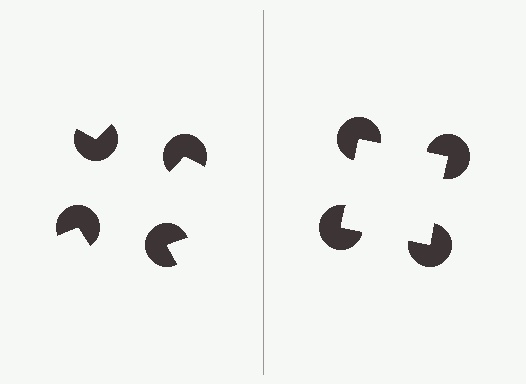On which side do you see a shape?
An illusory square appears on the right side. On the left side the wedge cuts are rotated, so no coherent shape forms.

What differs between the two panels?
The pac-man discs are positioned identically on both sides; only the wedge orientations differ. On the right they align to a square; on the left they are misaligned.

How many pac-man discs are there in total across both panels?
8 — 4 on each side.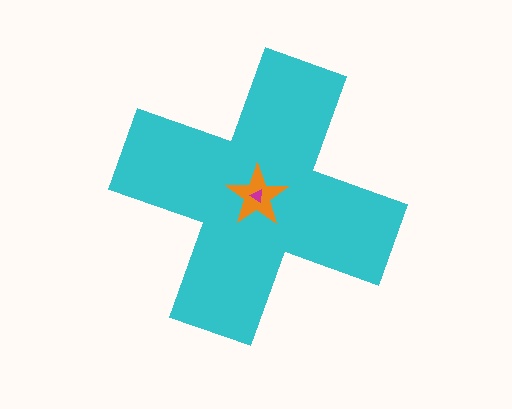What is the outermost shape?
The cyan cross.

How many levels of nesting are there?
3.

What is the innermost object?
The magenta triangle.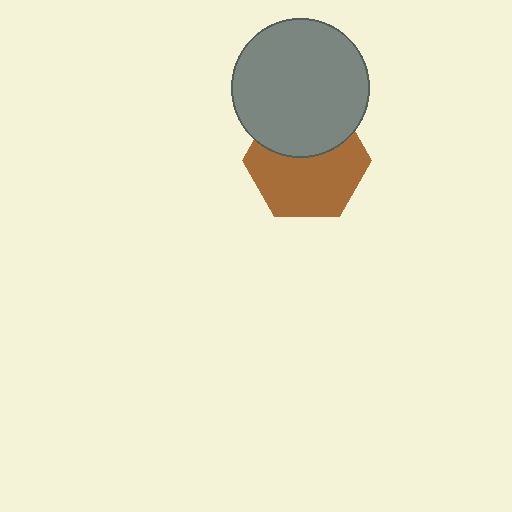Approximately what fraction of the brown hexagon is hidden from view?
Roughly 38% of the brown hexagon is hidden behind the gray circle.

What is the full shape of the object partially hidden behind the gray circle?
The partially hidden object is a brown hexagon.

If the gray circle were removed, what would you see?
You would see the complete brown hexagon.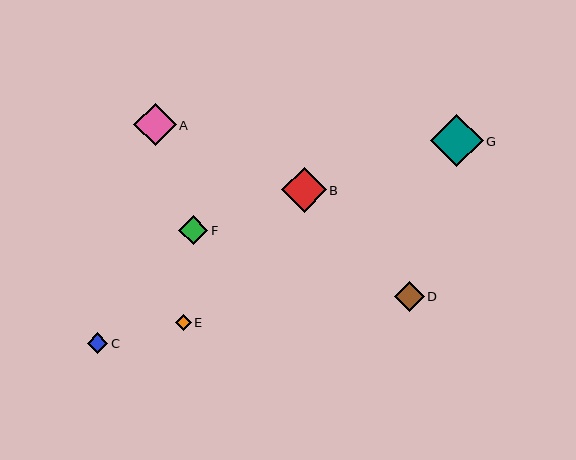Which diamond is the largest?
Diamond G is the largest with a size of approximately 52 pixels.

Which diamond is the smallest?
Diamond E is the smallest with a size of approximately 16 pixels.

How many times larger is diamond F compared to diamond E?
Diamond F is approximately 1.9 times the size of diamond E.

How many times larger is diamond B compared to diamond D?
Diamond B is approximately 1.5 times the size of diamond D.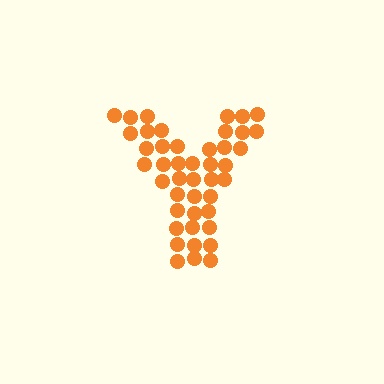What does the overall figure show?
The overall figure shows the letter Y.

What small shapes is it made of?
It is made of small circles.